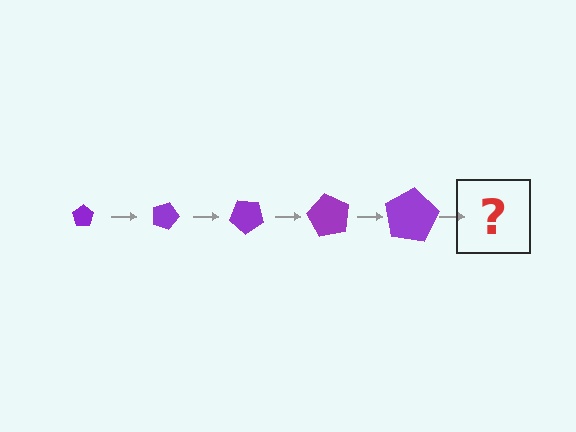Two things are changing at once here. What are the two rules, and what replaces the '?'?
The two rules are that the pentagon grows larger each step and it rotates 20 degrees each step. The '?' should be a pentagon, larger than the previous one and rotated 100 degrees from the start.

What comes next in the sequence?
The next element should be a pentagon, larger than the previous one and rotated 100 degrees from the start.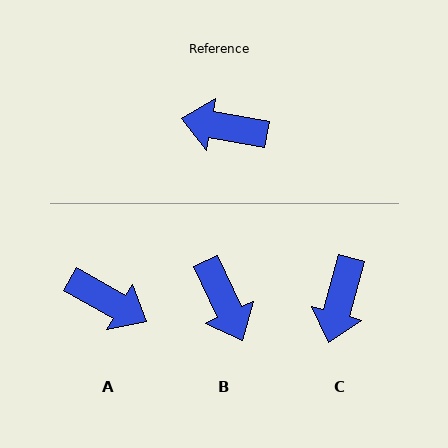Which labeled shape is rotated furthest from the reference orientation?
A, about 161 degrees away.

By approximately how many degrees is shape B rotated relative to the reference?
Approximately 125 degrees counter-clockwise.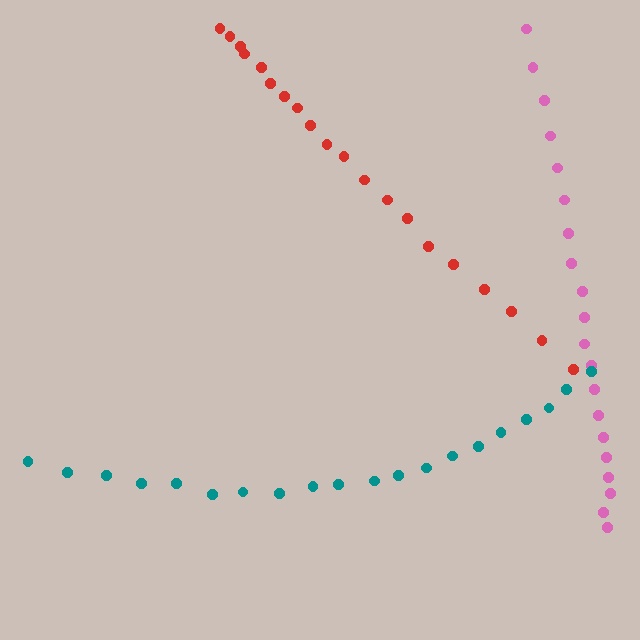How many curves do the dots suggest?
There are 3 distinct paths.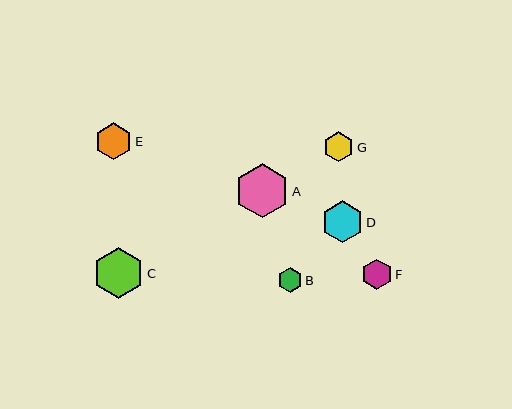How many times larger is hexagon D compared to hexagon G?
Hexagon D is approximately 1.4 times the size of hexagon G.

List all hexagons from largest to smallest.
From largest to smallest: A, C, D, E, F, G, B.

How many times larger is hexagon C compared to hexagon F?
Hexagon C is approximately 1.7 times the size of hexagon F.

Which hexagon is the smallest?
Hexagon B is the smallest with a size of approximately 24 pixels.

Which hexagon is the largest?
Hexagon A is the largest with a size of approximately 54 pixels.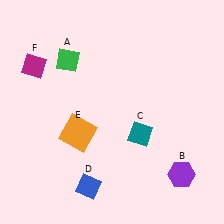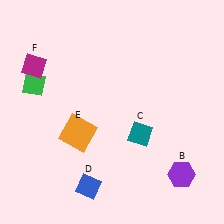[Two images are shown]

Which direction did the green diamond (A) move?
The green diamond (A) moved left.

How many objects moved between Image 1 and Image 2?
1 object moved between the two images.